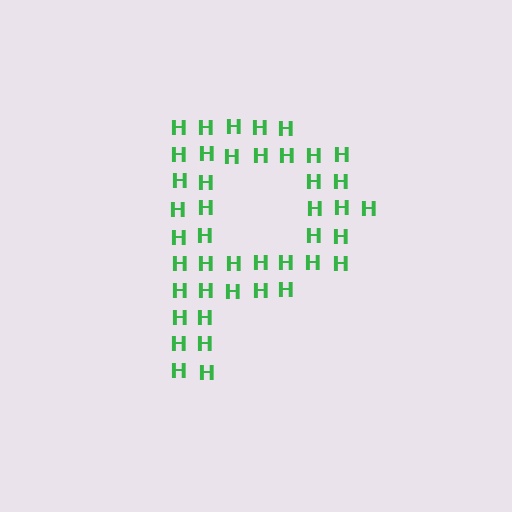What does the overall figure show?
The overall figure shows the letter P.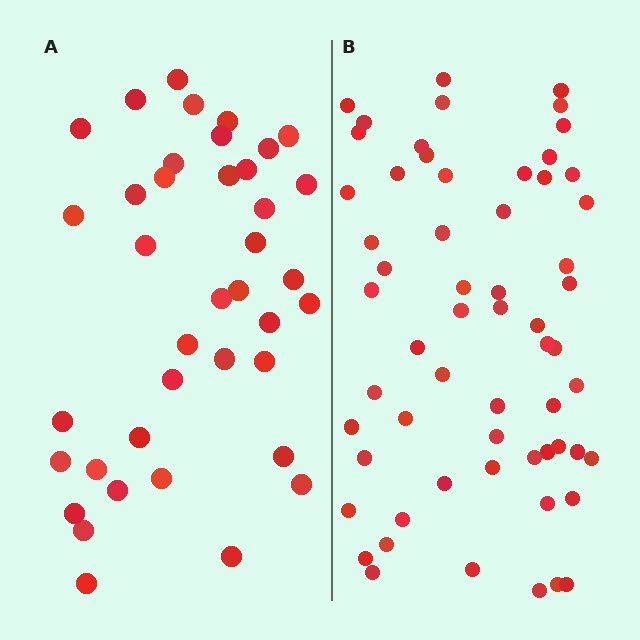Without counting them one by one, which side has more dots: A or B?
Region B (the right region) has more dots.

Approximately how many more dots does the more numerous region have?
Region B has approximately 20 more dots than region A.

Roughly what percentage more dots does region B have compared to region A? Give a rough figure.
About 55% more.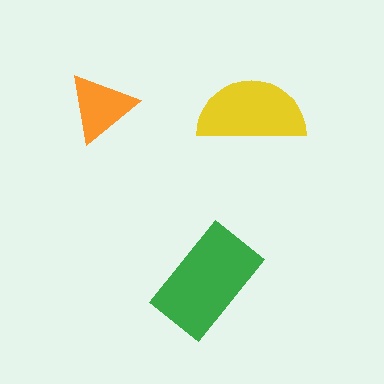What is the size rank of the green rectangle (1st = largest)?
1st.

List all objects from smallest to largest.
The orange triangle, the yellow semicircle, the green rectangle.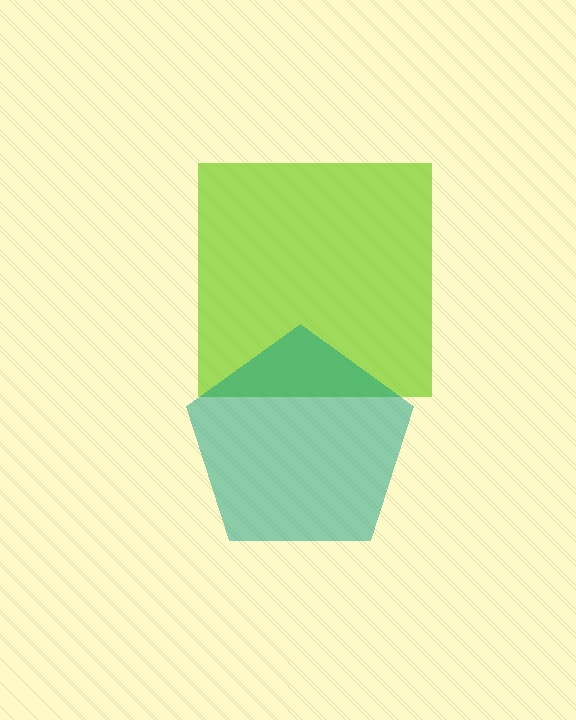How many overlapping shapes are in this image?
There are 2 overlapping shapes in the image.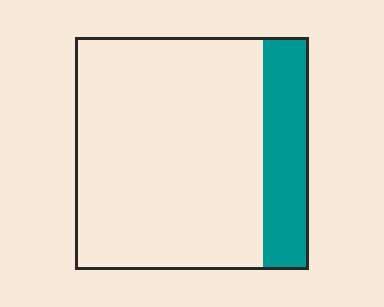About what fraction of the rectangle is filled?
About one fifth (1/5).